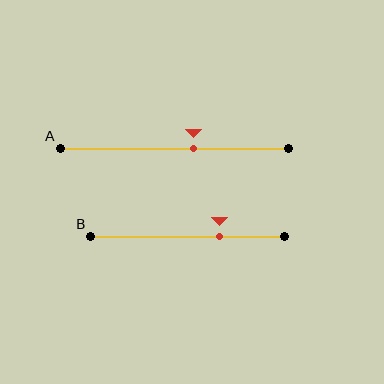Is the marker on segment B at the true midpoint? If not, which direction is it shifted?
No, the marker on segment B is shifted to the right by about 16% of the segment length.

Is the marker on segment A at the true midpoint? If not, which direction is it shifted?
No, the marker on segment A is shifted to the right by about 9% of the segment length.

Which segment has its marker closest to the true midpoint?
Segment A has its marker closest to the true midpoint.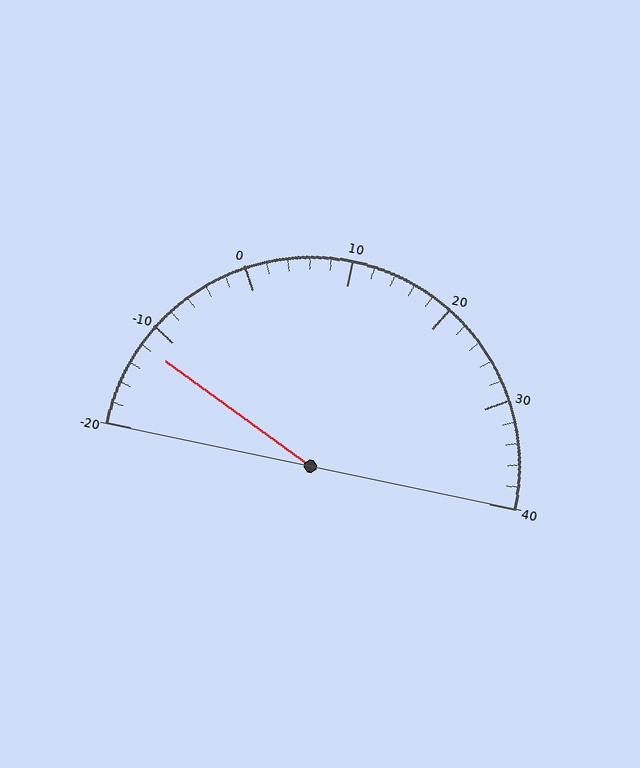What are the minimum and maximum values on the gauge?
The gauge ranges from -20 to 40.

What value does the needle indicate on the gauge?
The needle indicates approximately -12.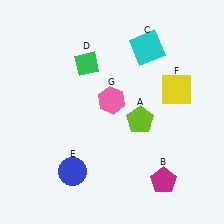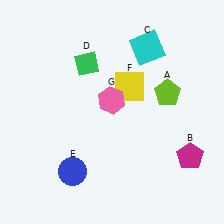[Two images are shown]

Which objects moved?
The objects that moved are: the lime pentagon (A), the magenta pentagon (B), the yellow square (F).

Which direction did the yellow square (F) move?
The yellow square (F) moved left.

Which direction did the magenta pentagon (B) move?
The magenta pentagon (B) moved right.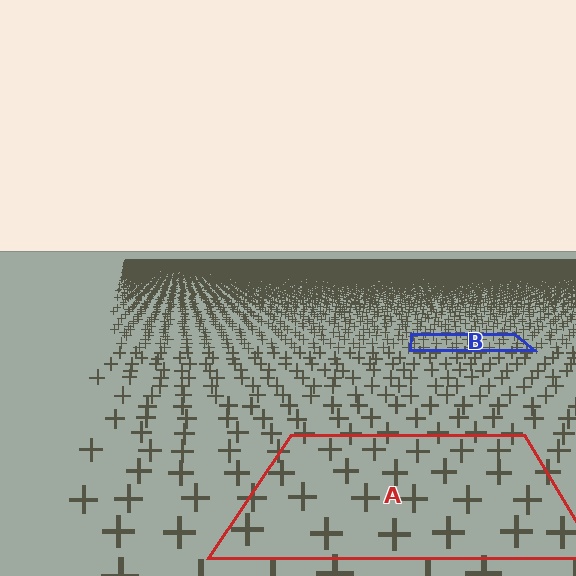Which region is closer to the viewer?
Region A is closer. The texture elements there are larger and more spread out.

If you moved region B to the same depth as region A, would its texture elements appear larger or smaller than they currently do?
They would appear larger. At a closer depth, the same texture elements are projected at a bigger on-screen size.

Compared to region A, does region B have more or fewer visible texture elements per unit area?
Region B has more texture elements per unit area — they are packed more densely because it is farther away.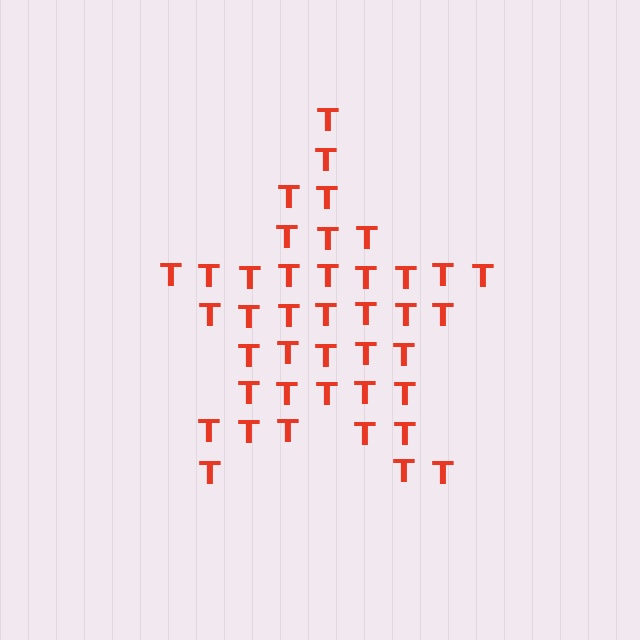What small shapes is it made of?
It is made of small letter T's.